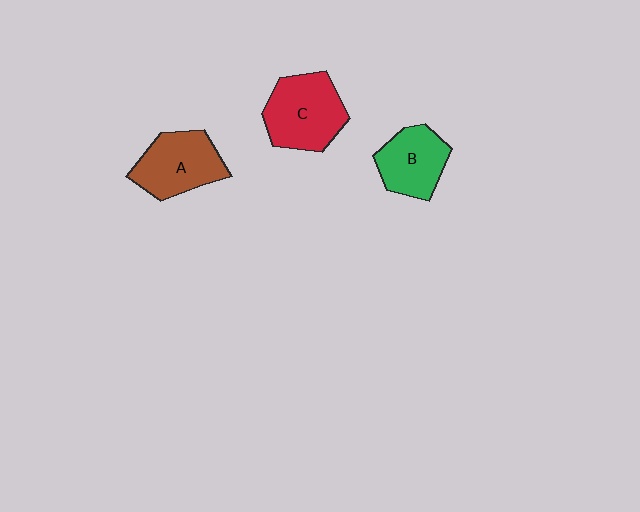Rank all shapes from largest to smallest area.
From largest to smallest: C (red), A (brown), B (green).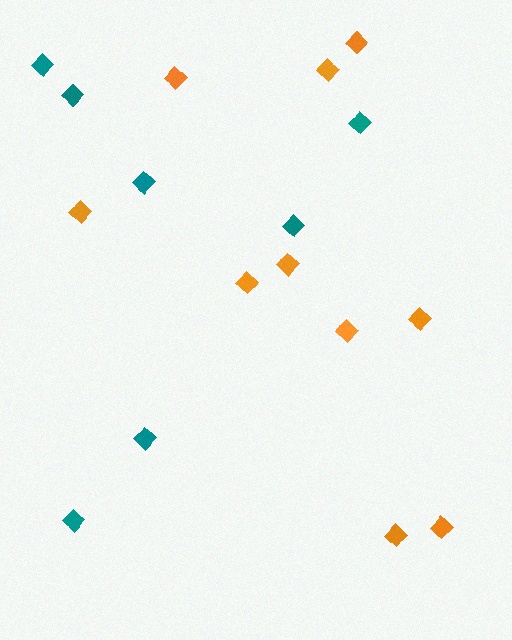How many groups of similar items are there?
There are 2 groups: one group of orange diamonds (10) and one group of teal diamonds (7).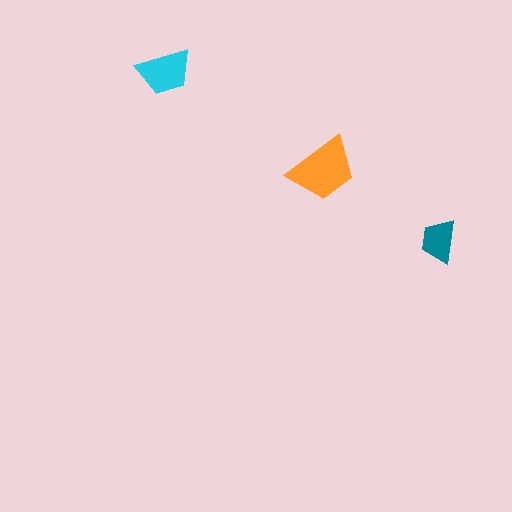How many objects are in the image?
There are 3 objects in the image.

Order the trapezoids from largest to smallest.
the orange one, the cyan one, the teal one.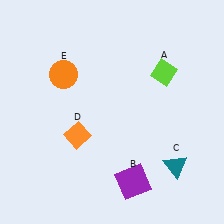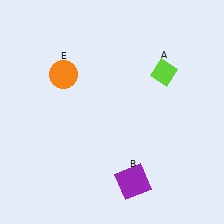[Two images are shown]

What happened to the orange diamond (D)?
The orange diamond (D) was removed in Image 2. It was in the bottom-left area of Image 1.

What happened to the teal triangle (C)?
The teal triangle (C) was removed in Image 2. It was in the bottom-right area of Image 1.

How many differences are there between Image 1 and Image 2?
There are 2 differences between the two images.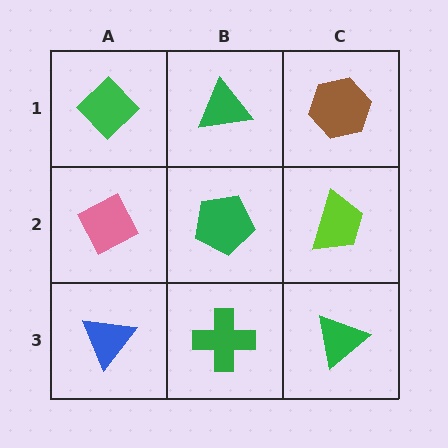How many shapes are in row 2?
3 shapes.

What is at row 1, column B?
A green triangle.